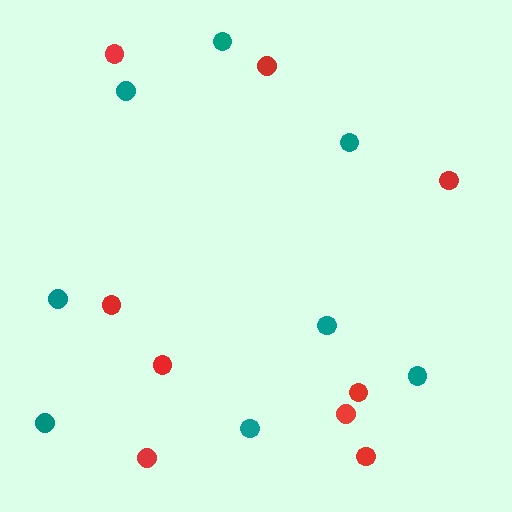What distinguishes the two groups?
There are 2 groups: one group of teal circles (8) and one group of red circles (9).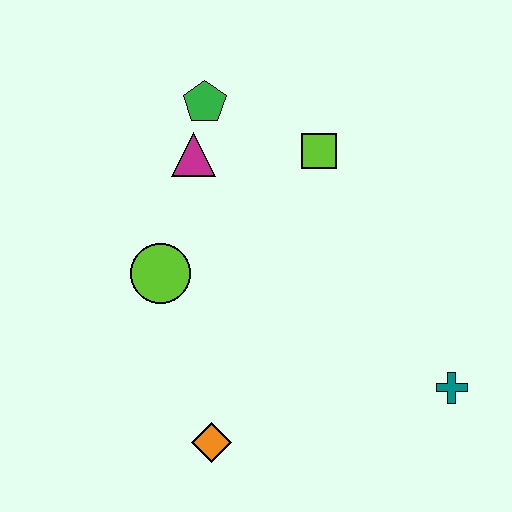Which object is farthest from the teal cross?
The green pentagon is farthest from the teal cross.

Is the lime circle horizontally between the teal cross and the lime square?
No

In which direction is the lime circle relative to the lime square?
The lime circle is to the left of the lime square.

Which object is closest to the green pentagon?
The magenta triangle is closest to the green pentagon.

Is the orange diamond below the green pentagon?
Yes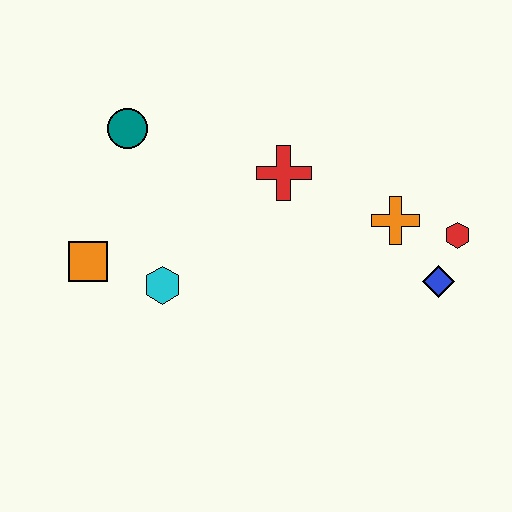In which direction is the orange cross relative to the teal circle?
The orange cross is to the right of the teal circle.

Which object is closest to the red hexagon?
The blue diamond is closest to the red hexagon.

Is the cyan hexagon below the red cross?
Yes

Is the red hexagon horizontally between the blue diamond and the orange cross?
No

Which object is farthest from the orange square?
The red hexagon is farthest from the orange square.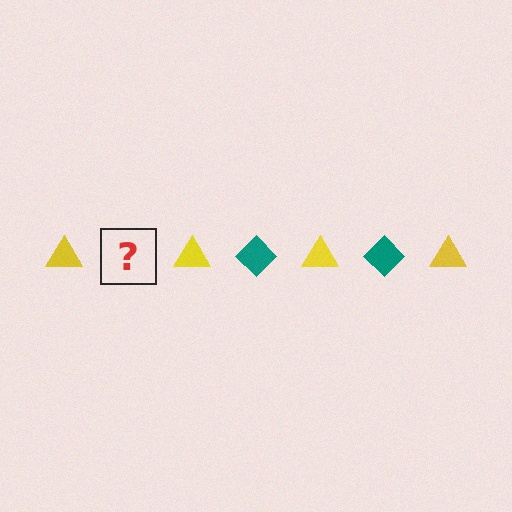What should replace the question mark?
The question mark should be replaced with a teal diamond.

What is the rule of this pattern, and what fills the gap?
The rule is that the pattern alternates between yellow triangle and teal diamond. The gap should be filled with a teal diamond.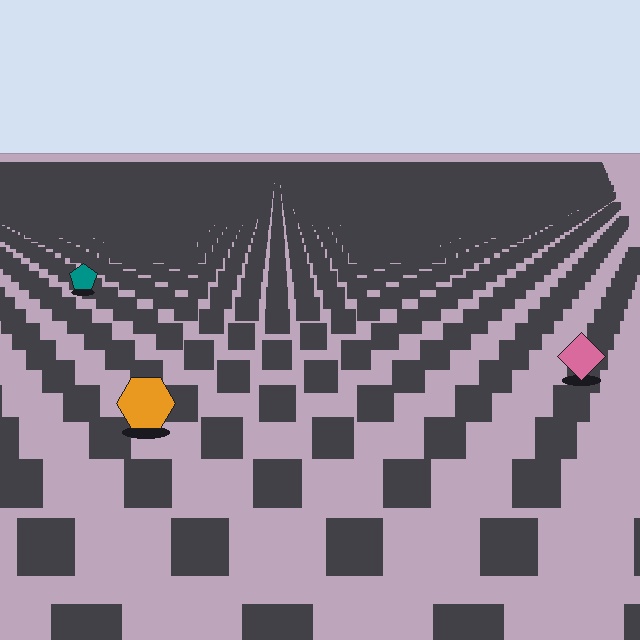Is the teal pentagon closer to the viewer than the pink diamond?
No. The pink diamond is closer — you can tell from the texture gradient: the ground texture is coarser near it.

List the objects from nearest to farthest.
From nearest to farthest: the orange hexagon, the pink diamond, the teal pentagon.